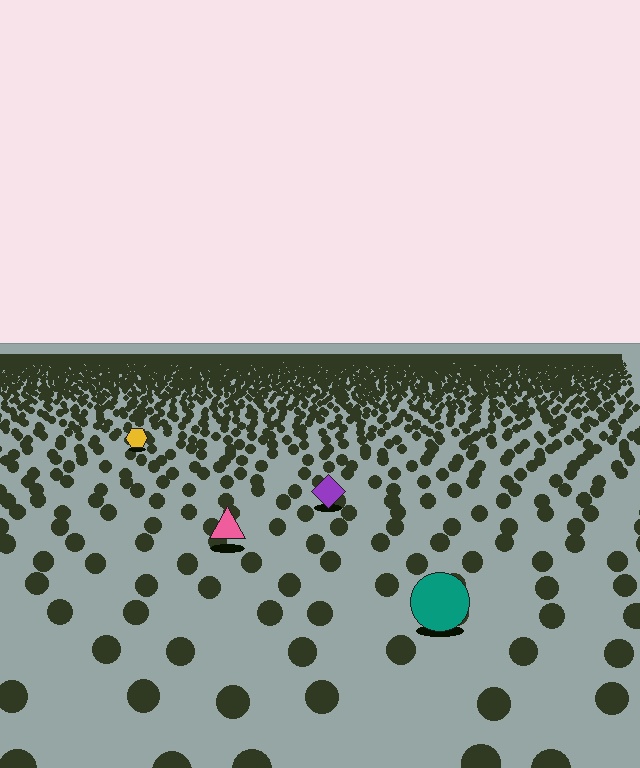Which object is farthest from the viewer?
The yellow hexagon is farthest from the viewer. It appears smaller and the ground texture around it is denser.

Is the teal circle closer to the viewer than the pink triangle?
Yes. The teal circle is closer — you can tell from the texture gradient: the ground texture is coarser near it.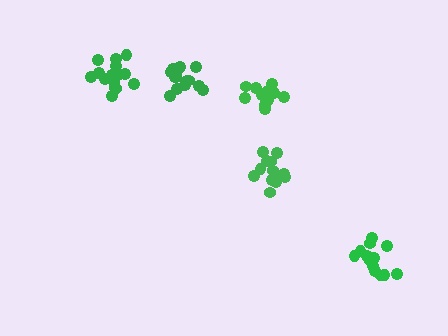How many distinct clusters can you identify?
There are 5 distinct clusters.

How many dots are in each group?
Group 1: 18 dots, Group 2: 14 dots, Group 3: 13 dots, Group 4: 14 dots, Group 5: 13 dots (72 total).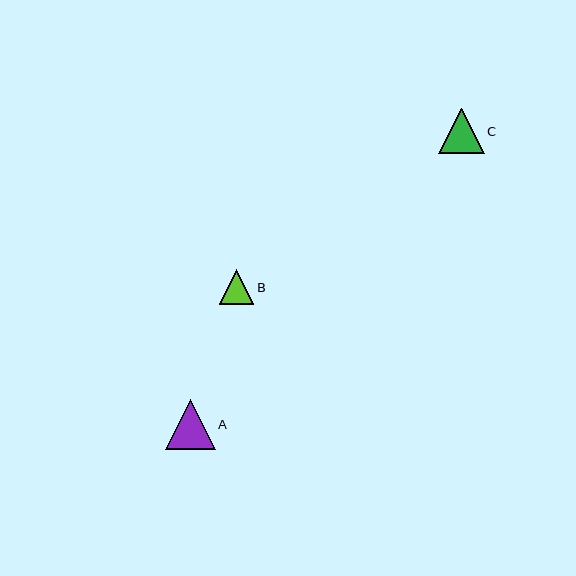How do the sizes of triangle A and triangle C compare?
Triangle A and triangle C are approximately the same size.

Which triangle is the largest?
Triangle A is the largest with a size of approximately 50 pixels.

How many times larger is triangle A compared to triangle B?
Triangle A is approximately 1.5 times the size of triangle B.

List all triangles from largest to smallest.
From largest to smallest: A, C, B.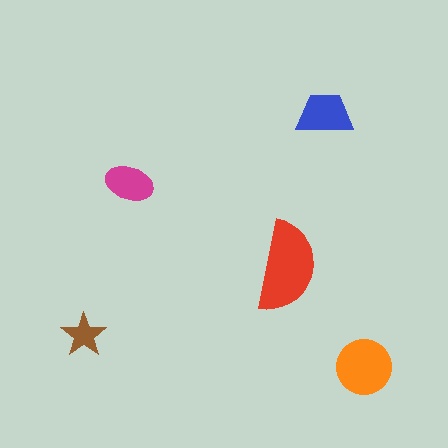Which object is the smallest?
The brown star.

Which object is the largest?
The red semicircle.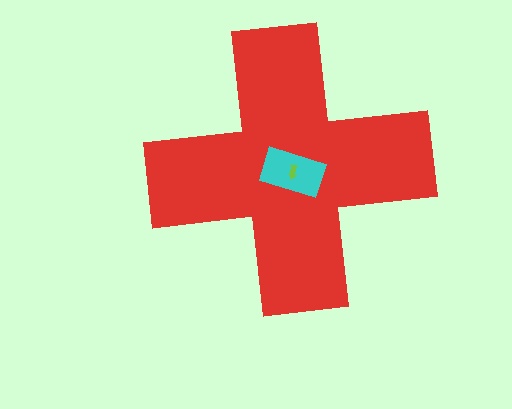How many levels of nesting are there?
3.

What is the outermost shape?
The red cross.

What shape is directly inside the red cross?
The cyan rectangle.